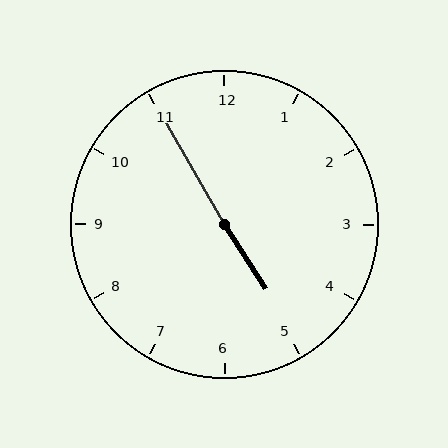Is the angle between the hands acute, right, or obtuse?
It is obtuse.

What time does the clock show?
4:55.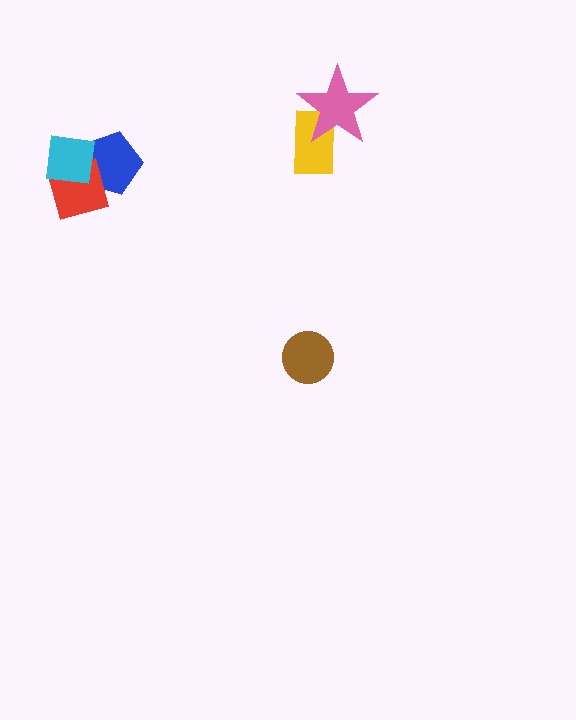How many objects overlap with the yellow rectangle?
1 object overlaps with the yellow rectangle.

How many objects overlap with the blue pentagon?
2 objects overlap with the blue pentagon.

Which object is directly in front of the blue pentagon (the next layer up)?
The red diamond is directly in front of the blue pentagon.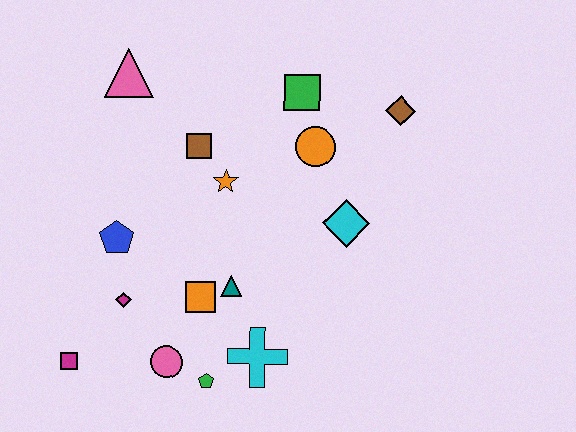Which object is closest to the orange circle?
The green square is closest to the orange circle.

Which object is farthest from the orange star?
The magenta square is farthest from the orange star.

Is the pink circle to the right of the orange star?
No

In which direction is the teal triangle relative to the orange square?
The teal triangle is to the right of the orange square.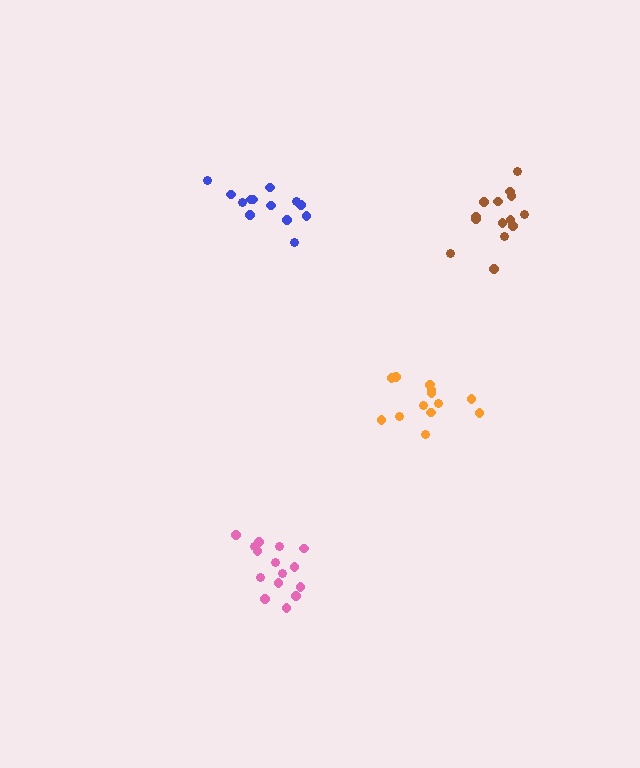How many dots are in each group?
Group 1: 15 dots, Group 2: 14 dots, Group 3: 14 dots, Group 4: 13 dots (56 total).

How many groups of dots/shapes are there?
There are 4 groups.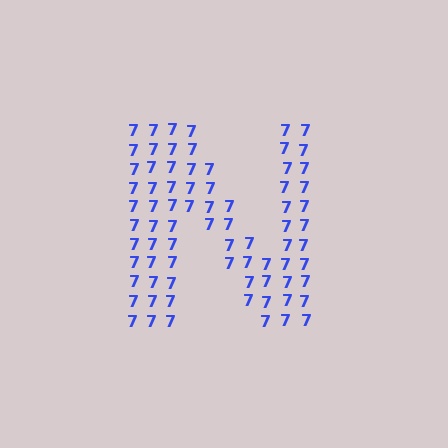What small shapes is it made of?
It is made of small digit 7's.